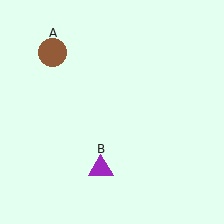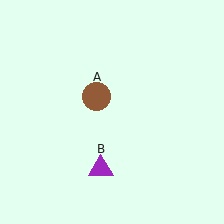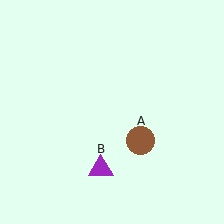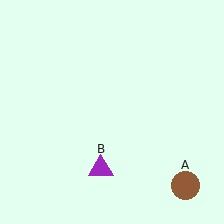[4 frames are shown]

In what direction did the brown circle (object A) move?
The brown circle (object A) moved down and to the right.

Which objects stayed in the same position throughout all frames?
Purple triangle (object B) remained stationary.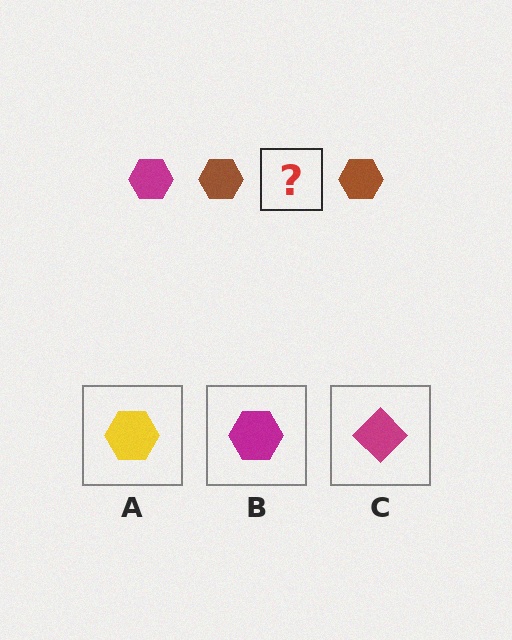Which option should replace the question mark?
Option B.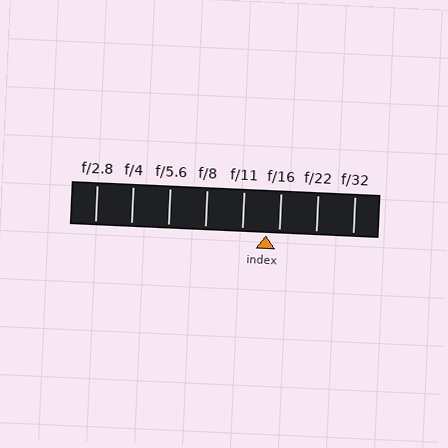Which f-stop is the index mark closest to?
The index mark is closest to f/16.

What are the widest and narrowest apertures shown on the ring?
The widest aperture shown is f/2.8 and the narrowest is f/32.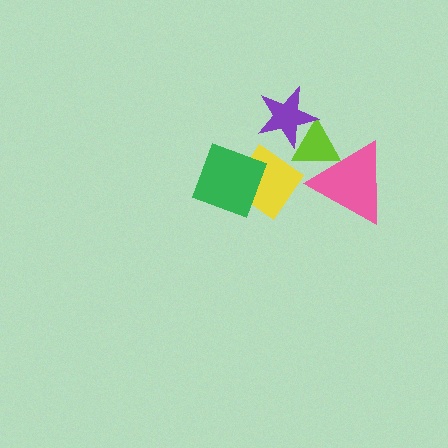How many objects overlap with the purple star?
1 object overlaps with the purple star.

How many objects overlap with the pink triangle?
1 object overlaps with the pink triangle.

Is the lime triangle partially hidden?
Yes, it is partially covered by another shape.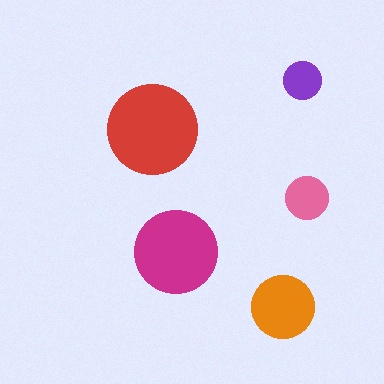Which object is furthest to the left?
The red circle is leftmost.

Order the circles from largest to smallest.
the red one, the magenta one, the orange one, the pink one, the purple one.